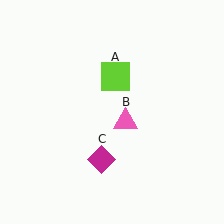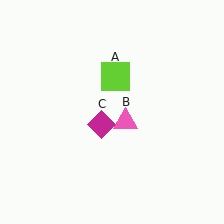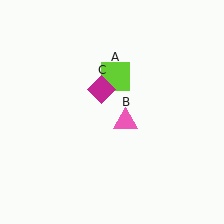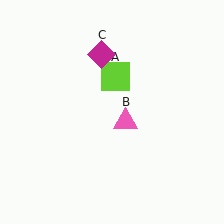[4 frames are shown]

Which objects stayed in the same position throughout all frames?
Lime square (object A) and pink triangle (object B) remained stationary.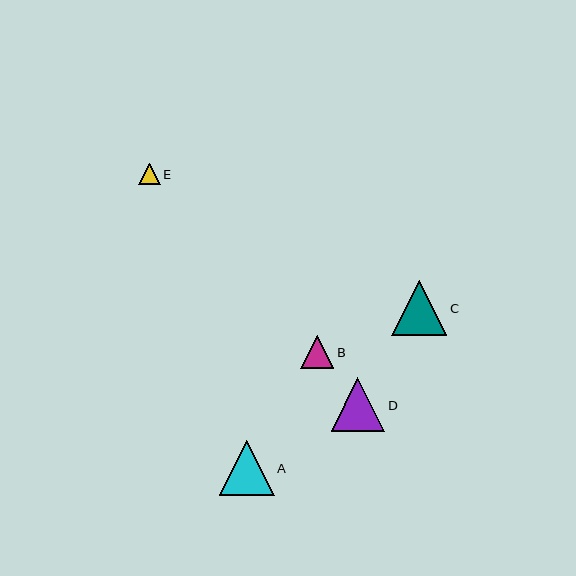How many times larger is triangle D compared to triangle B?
Triangle D is approximately 1.6 times the size of triangle B.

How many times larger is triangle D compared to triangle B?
Triangle D is approximately 1.6 times the size of triangle B.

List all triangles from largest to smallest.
From largest to smallest: C, A, D, B, E.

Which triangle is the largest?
Triangle C is the largest with a size of approximately 55 pixels.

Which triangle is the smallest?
Triangle E is the smallest with a size of approximately 21 pixels.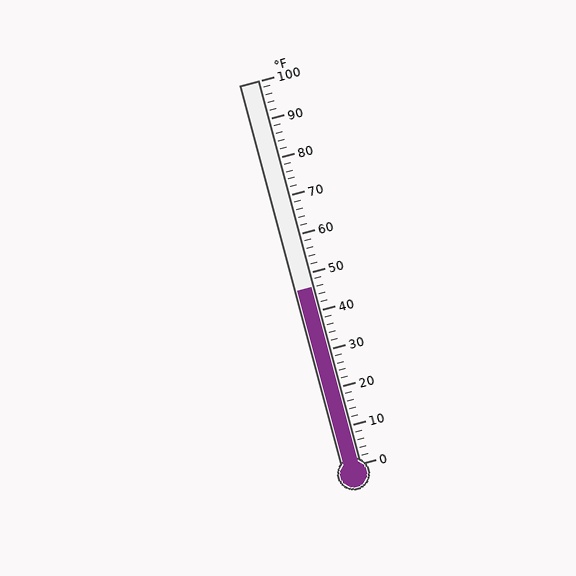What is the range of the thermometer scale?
The thermometer scale ranges from 0°F to 100°F.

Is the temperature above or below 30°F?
The temperature is above 30°F.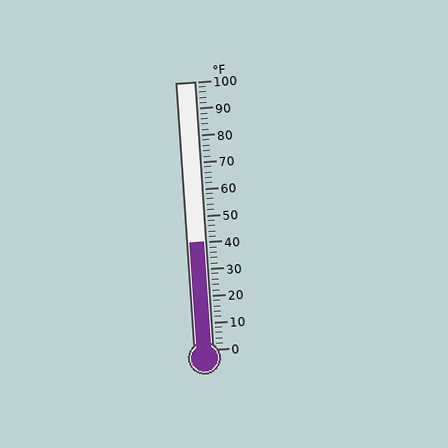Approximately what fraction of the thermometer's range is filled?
The thermometer is filled to approximately 40% of its range.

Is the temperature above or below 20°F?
The temperature is above 20°F.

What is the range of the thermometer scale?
The thermometer scale ranges from 0°F to 100°F.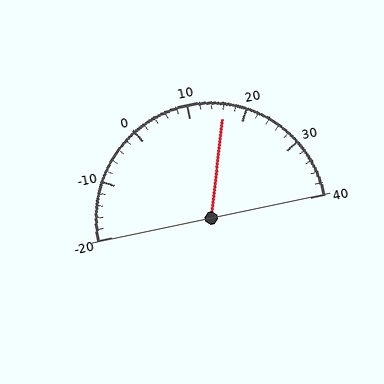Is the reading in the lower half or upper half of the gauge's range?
The reading is in the upper half of the range (-20 to 40).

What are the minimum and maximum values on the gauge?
The gauge ranges from -20 to 40.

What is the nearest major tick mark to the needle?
The nearest major tick mark is 20.